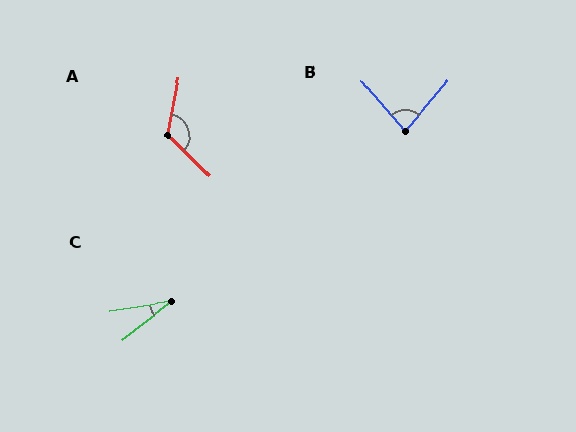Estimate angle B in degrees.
Approximately 82 degrees.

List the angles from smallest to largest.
C (29°), B (82°), A (124°).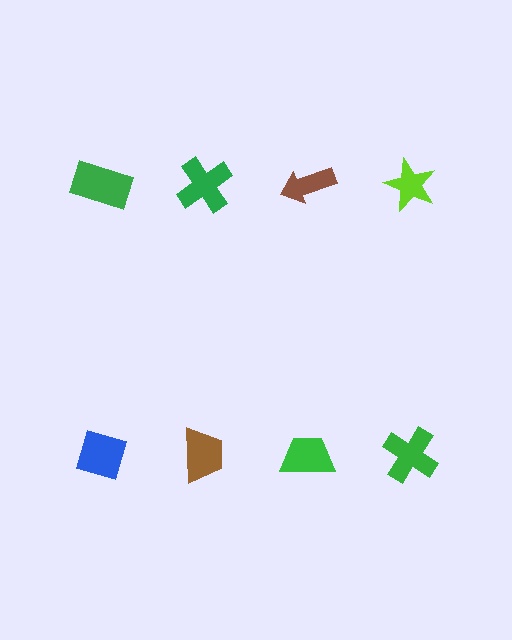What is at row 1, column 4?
A lime star.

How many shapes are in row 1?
4 shapes.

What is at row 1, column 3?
A brown arrow.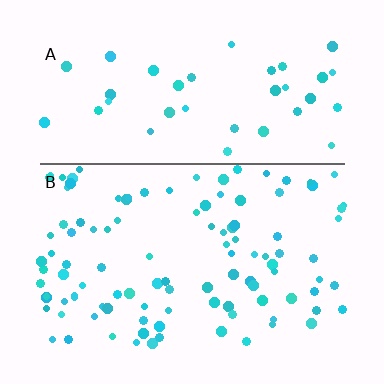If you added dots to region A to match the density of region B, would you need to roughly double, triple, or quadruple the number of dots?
Approximately triple.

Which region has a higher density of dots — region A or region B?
B (the bottom).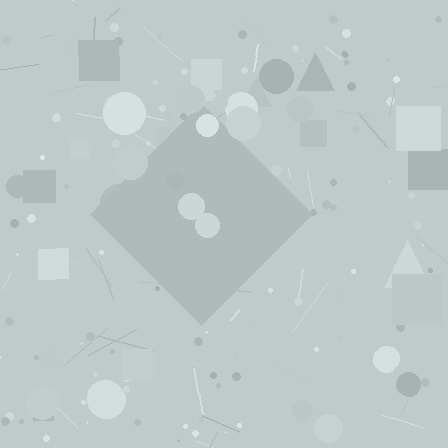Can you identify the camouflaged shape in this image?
The camouflaged shape is a diamond.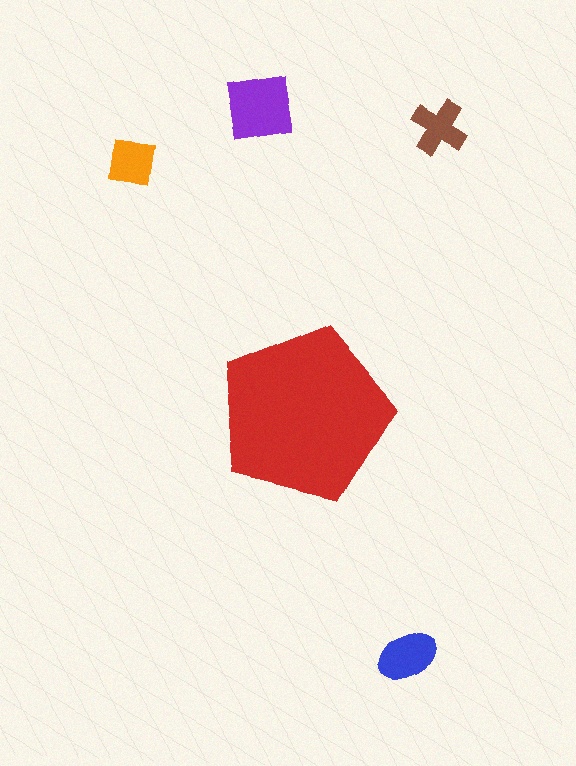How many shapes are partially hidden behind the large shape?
0 shapes are partially hidden.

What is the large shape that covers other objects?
A red pentagon.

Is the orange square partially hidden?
No, the orange square is fully visible.